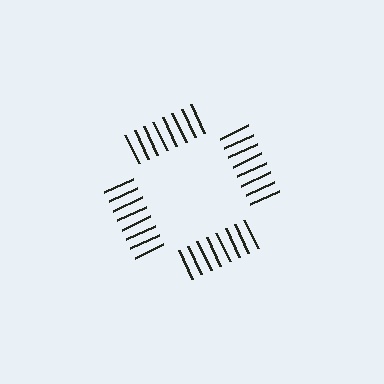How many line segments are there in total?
32 — 8 along each of the 4 edges.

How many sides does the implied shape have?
4 sides — the line-ends trace a square.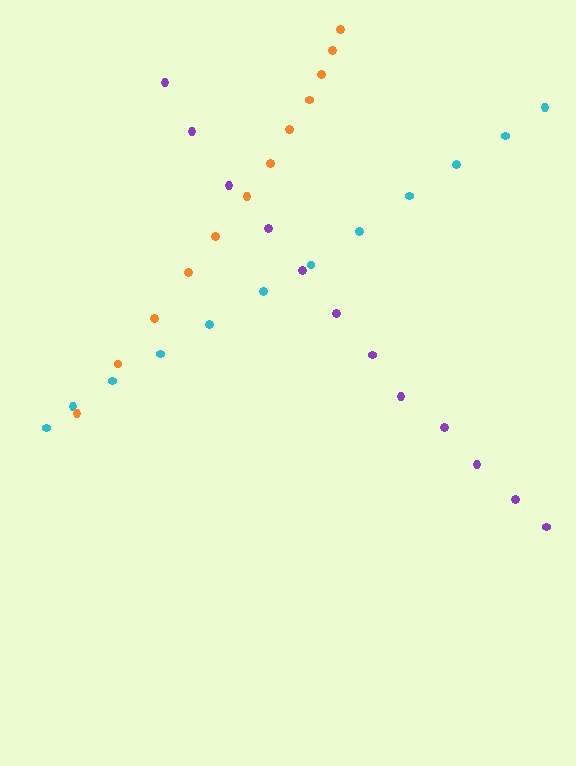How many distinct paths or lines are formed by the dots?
There are 3 distinct paths.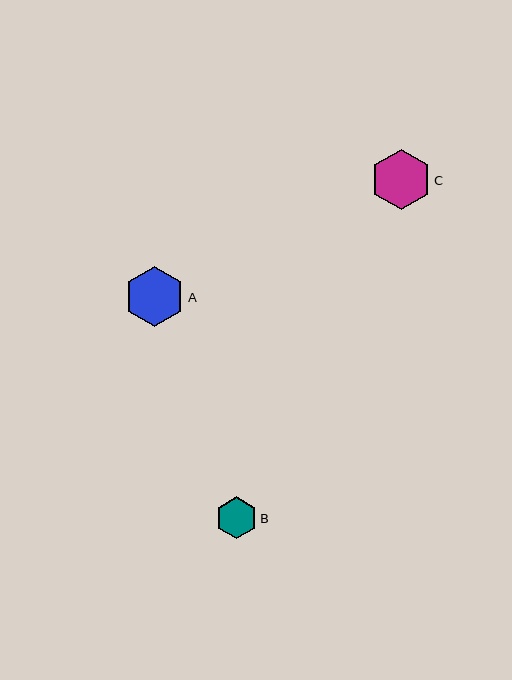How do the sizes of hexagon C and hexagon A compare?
Hexagon C and hexagon A are approximately the same size.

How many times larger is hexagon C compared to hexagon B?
Hexagon C is approximately 1.5 times the size of hexagon B.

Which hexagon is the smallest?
Hexagon B is the smallest with a size of approximately 42 pixels.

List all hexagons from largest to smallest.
From largest to smallest: C, A, B.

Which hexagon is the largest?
Hexagon C is the largest with a size of approximately 60 pixels.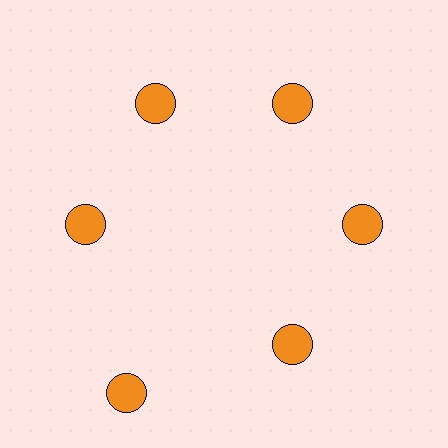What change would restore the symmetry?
The symmetry would be restored by moving it inward, back onto the ring so that all 6 circles sit at equal angles and equal distance from the center.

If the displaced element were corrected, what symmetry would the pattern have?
It would have 6-fold rotational symmetry — the pattern would map onto itself every 60 degrees.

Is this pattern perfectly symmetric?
No. The 6 orange circles are arranged in a ring, but one element near the 7 o'clock position is pushed outward from the center, breaking the 6-fold rotational symmetry.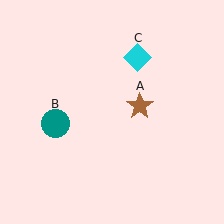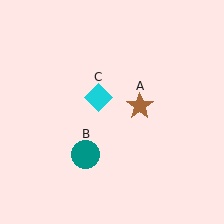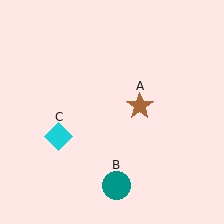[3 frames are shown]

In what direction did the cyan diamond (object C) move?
The cyan diamond (object C) moved down and to the left.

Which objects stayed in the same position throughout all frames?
Brown star (object A) remained stationary.